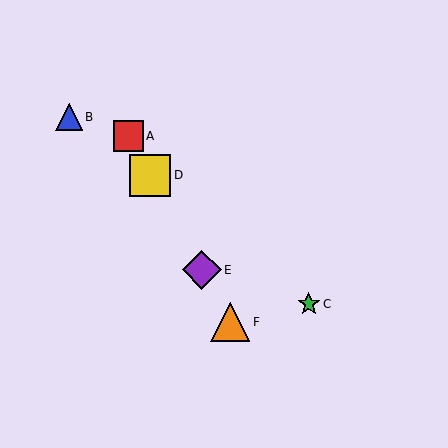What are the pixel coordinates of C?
Object C is at (309, 304).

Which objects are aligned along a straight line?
Objects A, D, E, F are aligned along a straight line.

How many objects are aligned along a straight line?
4 objects (A, D, E, F) are aligned along a straight line.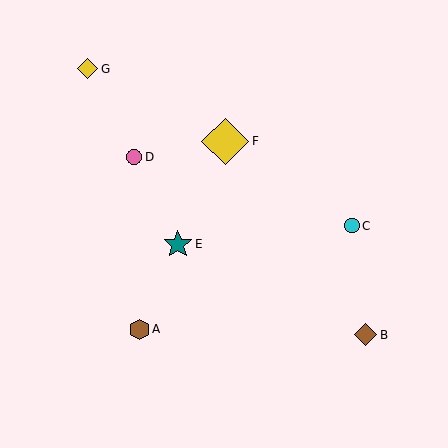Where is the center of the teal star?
The center of the teal star is at (178, 244).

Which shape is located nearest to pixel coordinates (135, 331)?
The brown hexagon (labeled A) at (139, 329) is nearest to that location.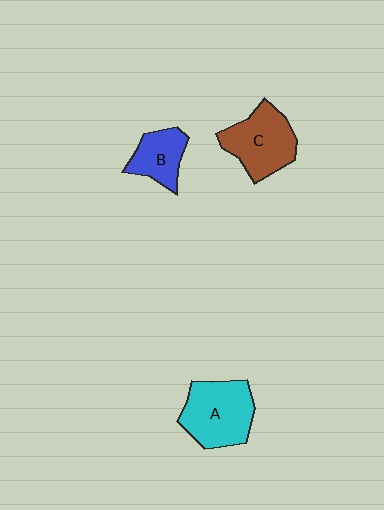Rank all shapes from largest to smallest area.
From largest to smallest: A (cyan), C (brown), B (blue).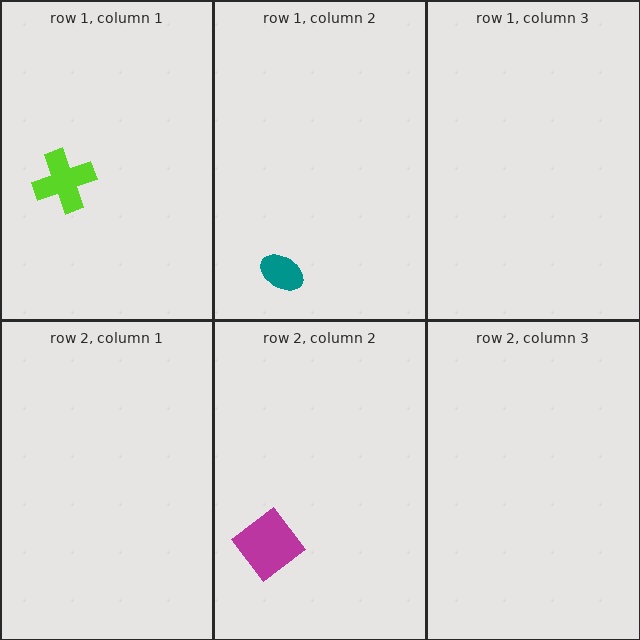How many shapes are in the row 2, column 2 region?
1.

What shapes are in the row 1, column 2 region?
The teal ellipse.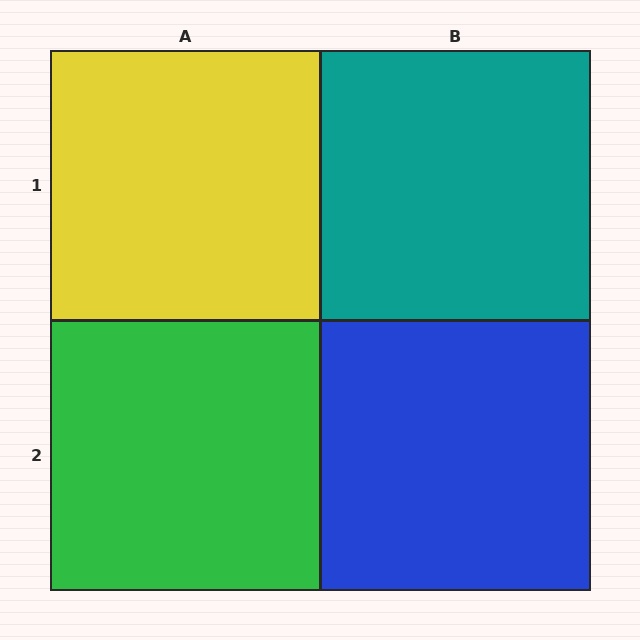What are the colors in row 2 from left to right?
Green, blue.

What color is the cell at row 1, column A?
Yellow.